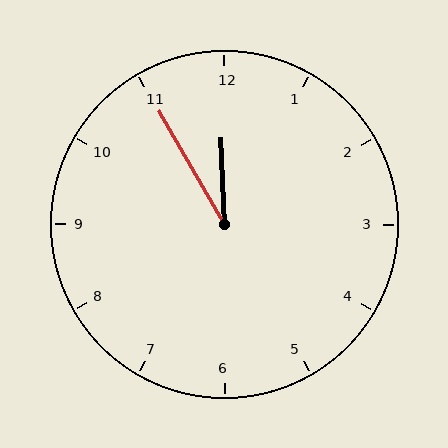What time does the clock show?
11:55.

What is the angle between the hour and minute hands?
Approximately 28 degrees.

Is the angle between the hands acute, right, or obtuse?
It is acute.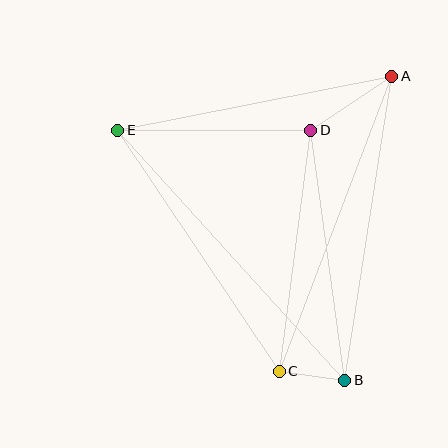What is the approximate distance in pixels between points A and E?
The distance between A and E is approximately 280 pixels.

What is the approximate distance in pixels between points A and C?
The distance between A and C is approximately 315 pixels.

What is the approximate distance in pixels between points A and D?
The distance between A and D is approximately 97 pixels.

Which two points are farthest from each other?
Points B and E are farthest from each other.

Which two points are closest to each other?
Points B and C are closest to each other.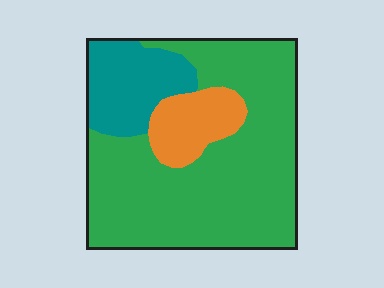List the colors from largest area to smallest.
From largest to smallest: green, teal, orange.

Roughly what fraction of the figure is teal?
Teal takes up about one sixth (1/6) of the figure.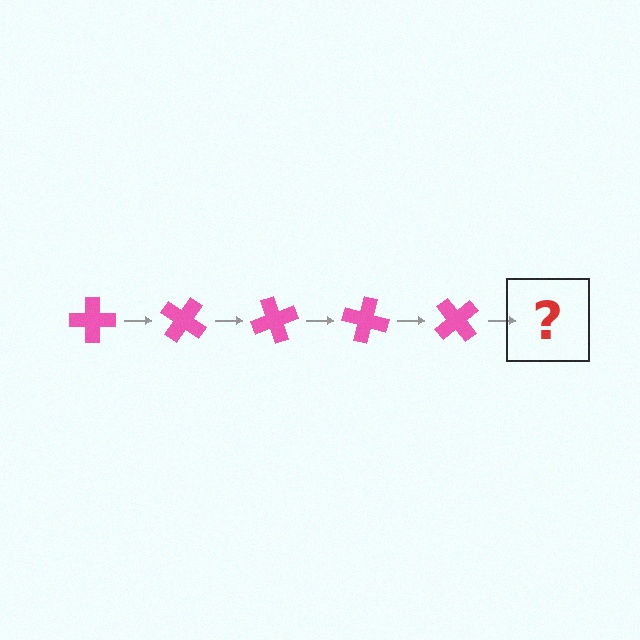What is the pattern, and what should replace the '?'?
The pattern is that the cross rotates 35 degrees each step. The '?' should be a pink cross rotated 175 degrees.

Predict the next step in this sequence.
The next step is a pink cross rotated 175 degrees.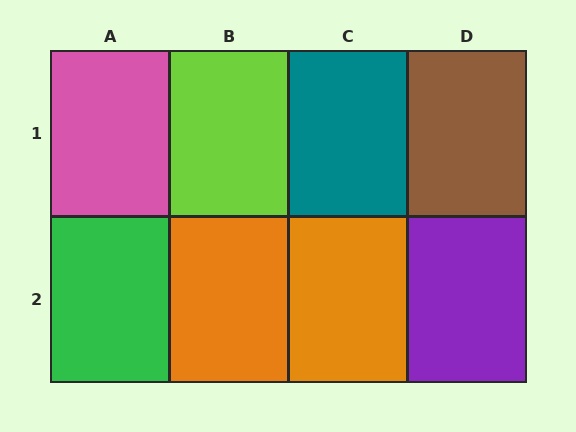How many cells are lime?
1 cell is lime.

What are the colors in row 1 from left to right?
Pink, lime, teal, brown.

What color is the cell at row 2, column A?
Green.